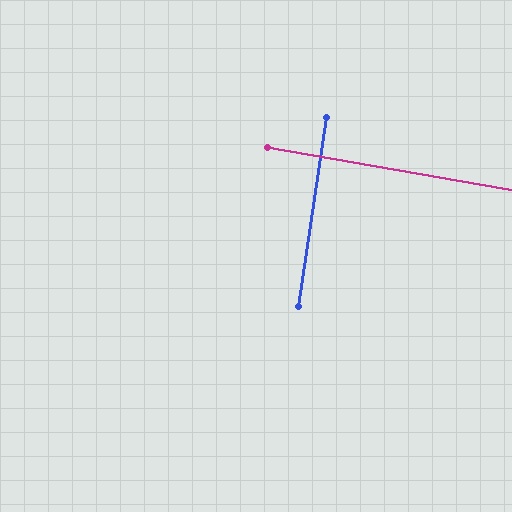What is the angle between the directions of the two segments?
Approximately 89 degrees.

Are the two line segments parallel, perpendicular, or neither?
Perpendicular — they meet at approximately 89°.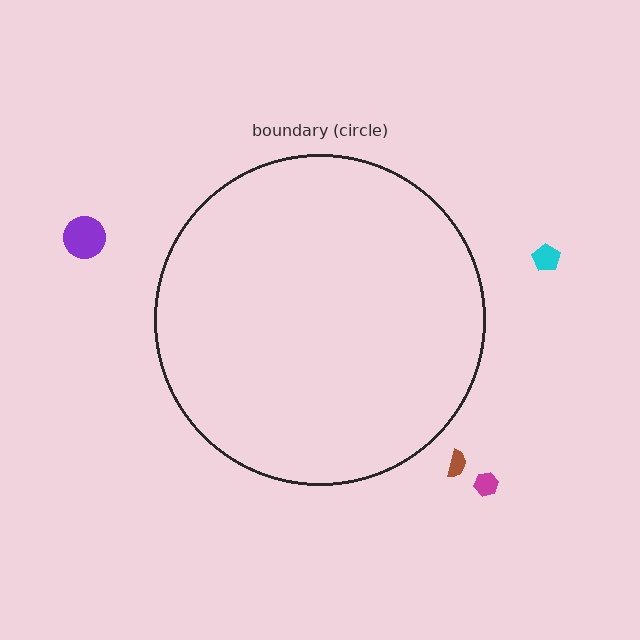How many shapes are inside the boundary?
0 inside, 4 outside.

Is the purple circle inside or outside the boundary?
Outside.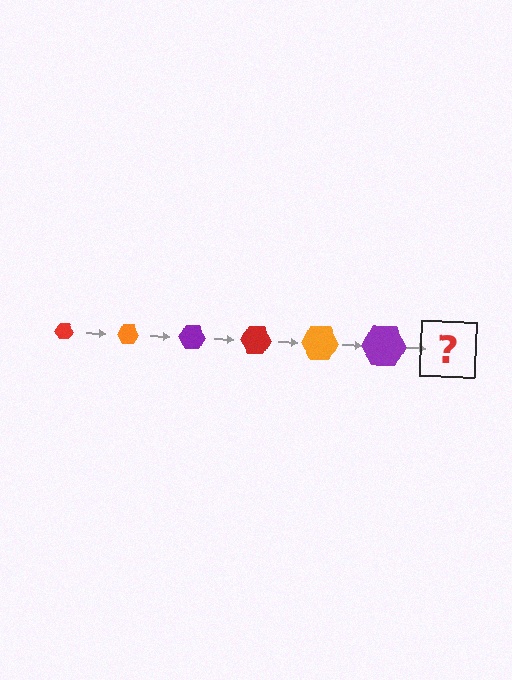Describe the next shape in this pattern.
It should be a red hexagon, larger than the previous one.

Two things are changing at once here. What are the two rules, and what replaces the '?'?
The two rules are that the hexagon grows larger each step and the color cycles through red, orange, and purple. The '?' should be a red hexagon, larger than the previous one.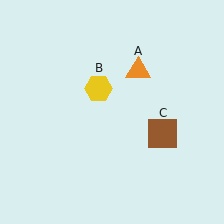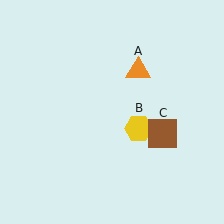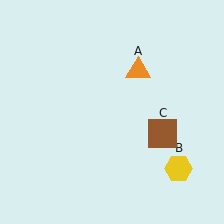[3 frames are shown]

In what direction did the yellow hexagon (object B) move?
The yellow hexagon (object B) moved down and to the right.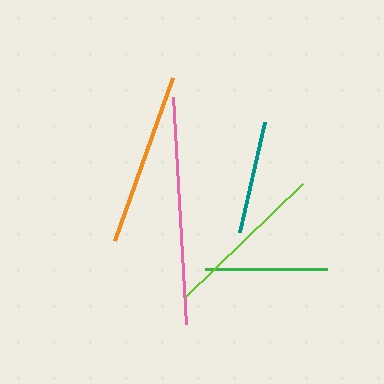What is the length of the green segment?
The green segment is approximately 123 pixels long.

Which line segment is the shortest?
The teal line is the shortest at approximately 113 pixels.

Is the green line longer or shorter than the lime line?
The lime line is longer than the green line.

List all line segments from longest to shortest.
From longest to shortest: pink, orange, lime, green, teal.